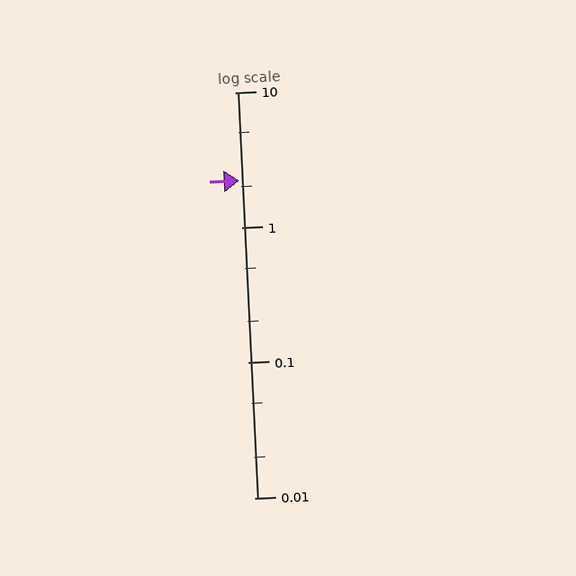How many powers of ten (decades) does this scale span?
The scale spans 3 decades, from 0.01 to 10.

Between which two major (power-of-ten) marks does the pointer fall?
The pointer is between 1 and 10.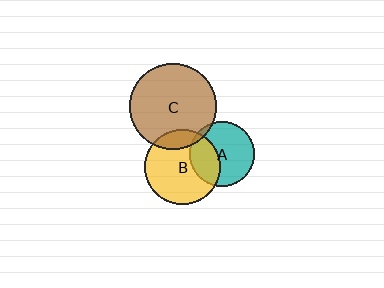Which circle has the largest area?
Circle C (brown).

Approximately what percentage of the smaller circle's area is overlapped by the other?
Approximately 5%.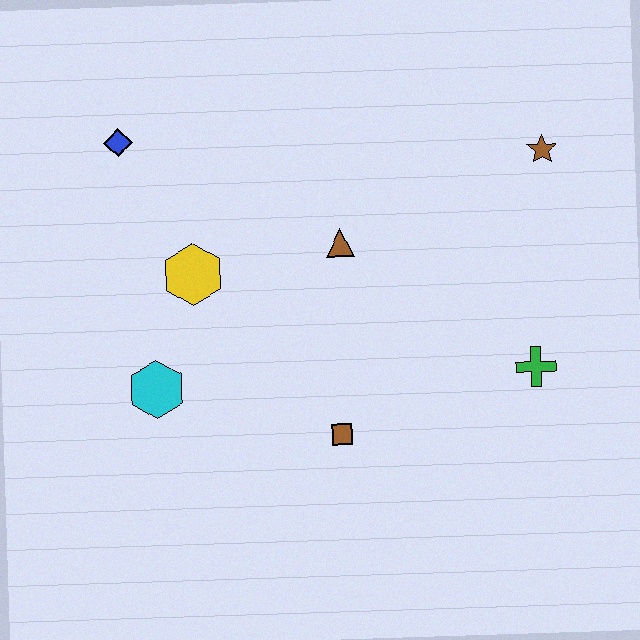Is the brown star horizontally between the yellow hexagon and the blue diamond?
No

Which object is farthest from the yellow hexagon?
The brown star is farthest from the yellow hexagon.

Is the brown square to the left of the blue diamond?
No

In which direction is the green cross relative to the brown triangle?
The green cross is to the right of the brown triangle.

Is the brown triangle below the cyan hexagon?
No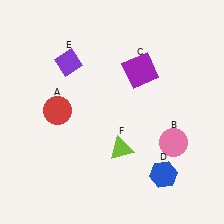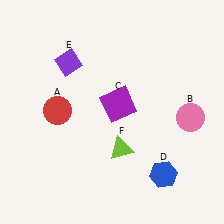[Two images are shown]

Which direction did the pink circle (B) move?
The pink circle (B) moved up.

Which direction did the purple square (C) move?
The purple square (C) moved down.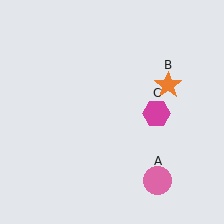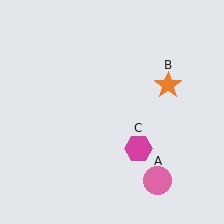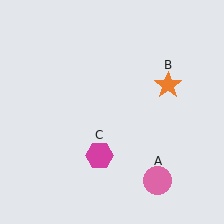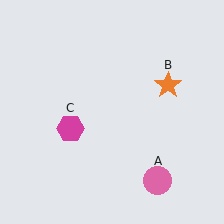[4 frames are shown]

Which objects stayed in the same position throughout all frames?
Pink circle (object A) and orange star (object B) remained stationary.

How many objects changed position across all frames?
1 object changed position: magenta hexagon (object C).